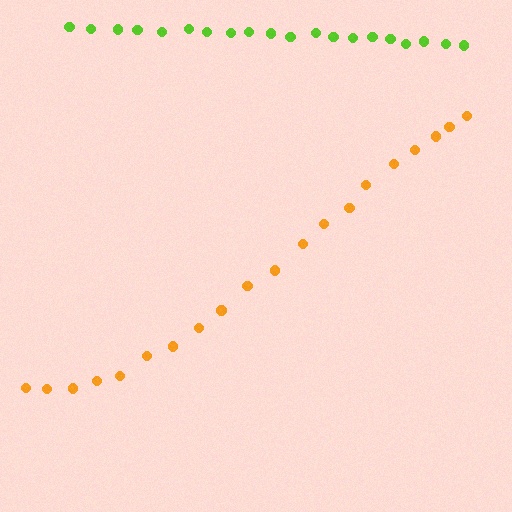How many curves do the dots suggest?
There are 2 distinct paths.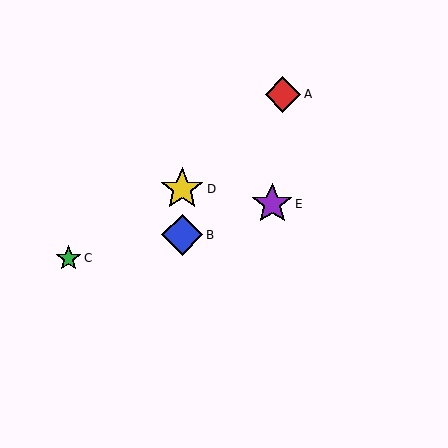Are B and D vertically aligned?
Yes, both are at x≈182.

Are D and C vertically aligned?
No, D is at x≈182 and C is at x≈68.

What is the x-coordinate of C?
Object C is at x≈68.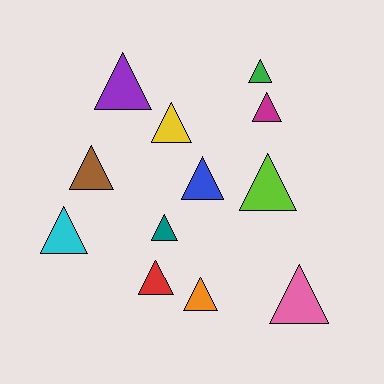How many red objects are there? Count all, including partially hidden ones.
There is 1 red object.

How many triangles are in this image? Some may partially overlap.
There are 12 triangles.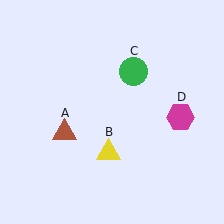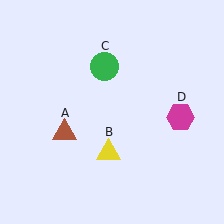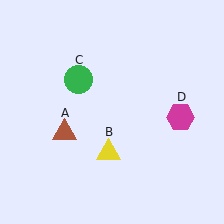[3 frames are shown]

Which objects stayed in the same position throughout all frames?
Brown triangle (object A) and yellow triangle (object B) and magenta hexagon (object D) remained stationary.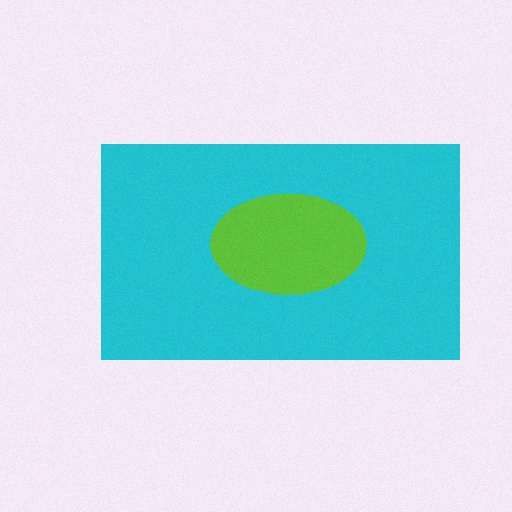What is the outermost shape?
The cyan rectangle.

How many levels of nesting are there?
2.